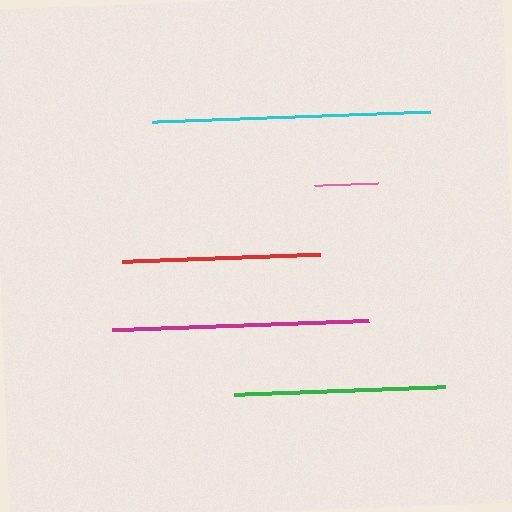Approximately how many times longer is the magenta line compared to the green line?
The magenta line is approximately 1.2 times the length of the green line.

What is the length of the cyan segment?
The cyan segment is approximately 278 pixels long.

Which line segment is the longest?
The cyan line is the longest at approximately 278 pixels.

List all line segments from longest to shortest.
From longest to shortest: cyan, magenta, green, red, pink.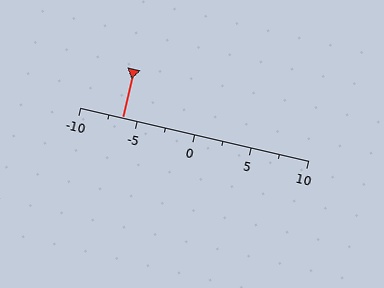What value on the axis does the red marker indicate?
The marker indicates approximately -6.2.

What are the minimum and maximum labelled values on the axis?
The axis runs from -10 to 10.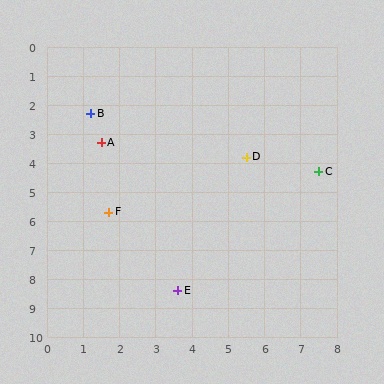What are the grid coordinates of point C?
Point C is at approximately (7.5, 4.3).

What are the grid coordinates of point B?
Point B is at approximately (1.2, 2.3).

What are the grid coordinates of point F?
Point F is at approximately (1.7, 5.7).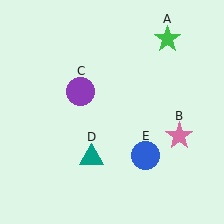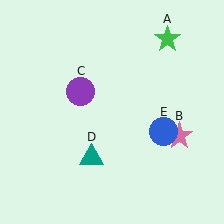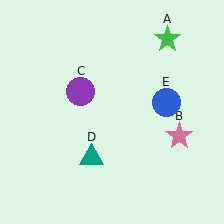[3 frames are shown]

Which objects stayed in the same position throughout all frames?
Green star (object A) and pink star (object B) and purple circle (object C) and teal triangle (object D) remained stationary.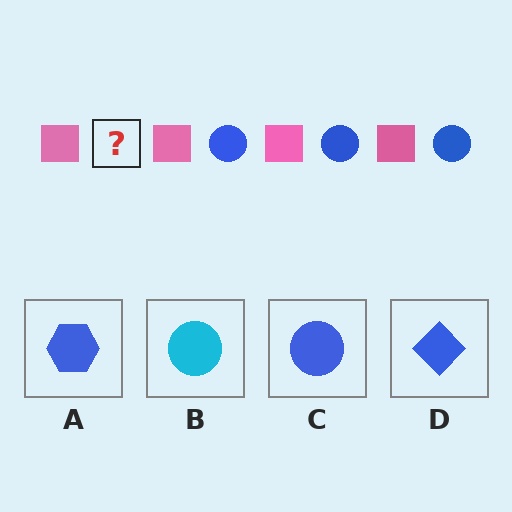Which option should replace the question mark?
Option C.